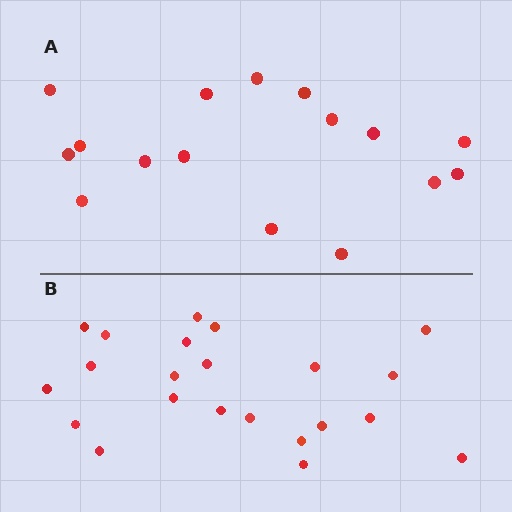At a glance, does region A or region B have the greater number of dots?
Region B (the bottom region) has more dots.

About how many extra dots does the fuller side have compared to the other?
Region B has about 6 more dots than region A.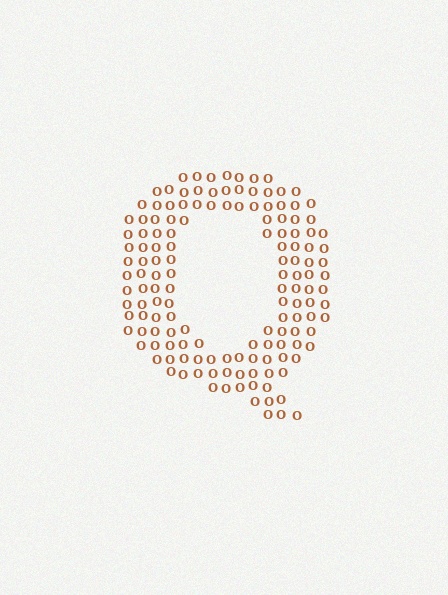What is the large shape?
The large shape is the letter Q.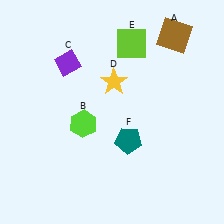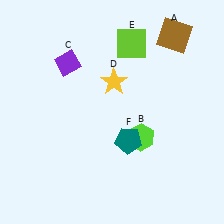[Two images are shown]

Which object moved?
The lime hexagon (B) moved right.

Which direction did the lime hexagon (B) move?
The lime hexagon (B) moved right.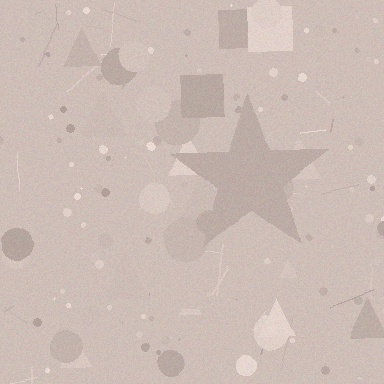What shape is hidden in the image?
A star is hidden in the image.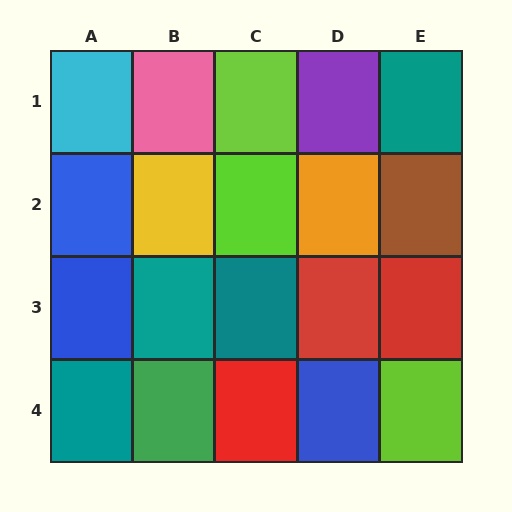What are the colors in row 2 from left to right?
Blue, yellow, lime, orange, brown.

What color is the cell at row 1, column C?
Lime.